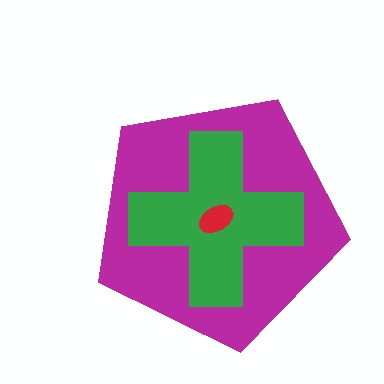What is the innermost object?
The red ellipse.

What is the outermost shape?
The magenta pentagon.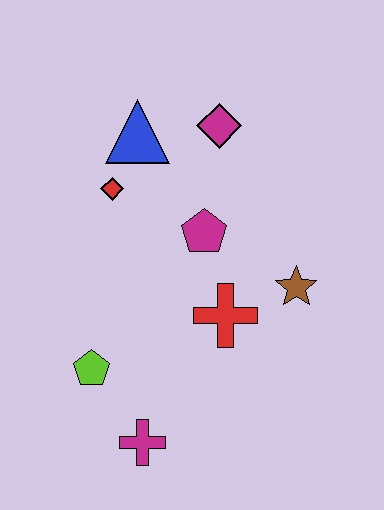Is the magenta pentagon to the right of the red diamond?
Yes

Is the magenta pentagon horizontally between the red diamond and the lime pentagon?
No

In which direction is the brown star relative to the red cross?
The brown star is to the right of the red cross.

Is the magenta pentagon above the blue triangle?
No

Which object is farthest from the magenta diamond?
The magenta cross is farthest from the magenta diamond.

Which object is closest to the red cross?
The brown star is closest to the red cross.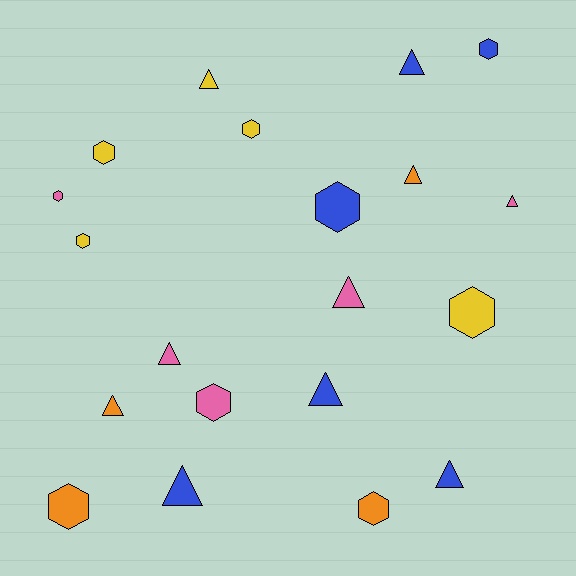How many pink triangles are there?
There are 3 pink triangles.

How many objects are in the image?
There are 20 objects.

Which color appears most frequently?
Blue, with 6 objects.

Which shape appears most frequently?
Hexagon, with 10 objects.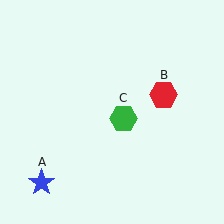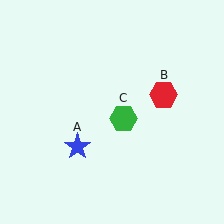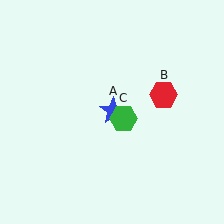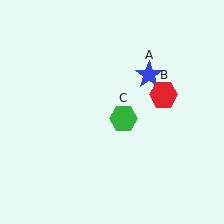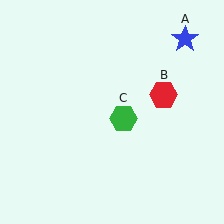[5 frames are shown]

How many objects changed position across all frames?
1 object changed position: blue star (object A).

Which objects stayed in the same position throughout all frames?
Red hexagon (object B) and green hexagon (object C) remained stationary.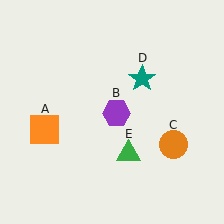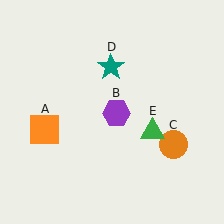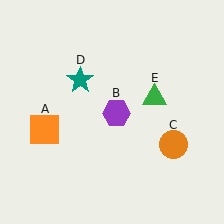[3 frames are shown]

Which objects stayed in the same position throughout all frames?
Orange square (object A) and purple hexagon (object B) and orange circle (object C) remained stationary.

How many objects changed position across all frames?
2 objects changed position: teal star (object D), green triangle (object E).